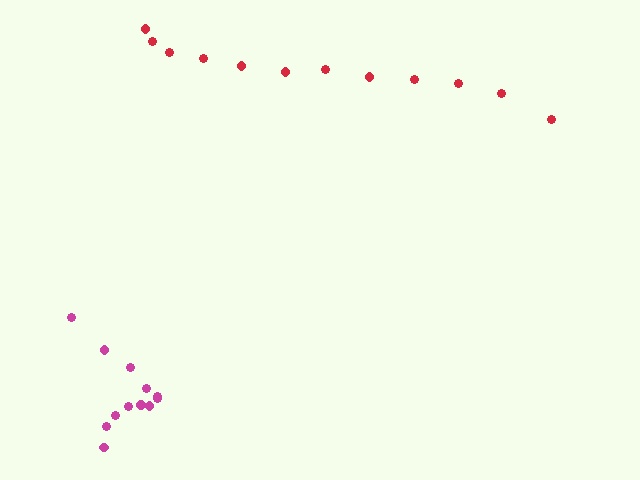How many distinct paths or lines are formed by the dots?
There are 2 distinct paths.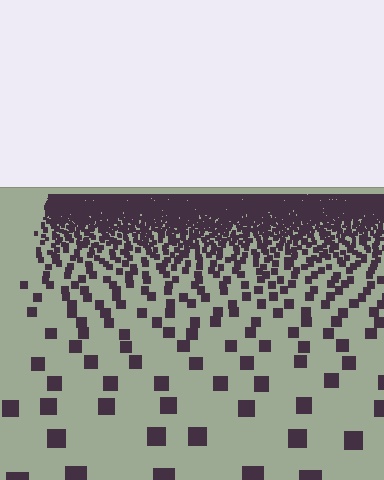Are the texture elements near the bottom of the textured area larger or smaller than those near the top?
Larger. Near the bottom, elements are closer to the viewer and appear at a bigger on-screen size.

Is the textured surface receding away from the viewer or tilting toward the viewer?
The surface is receding away from the viewer. Texture elements get smaller and denser toward the top.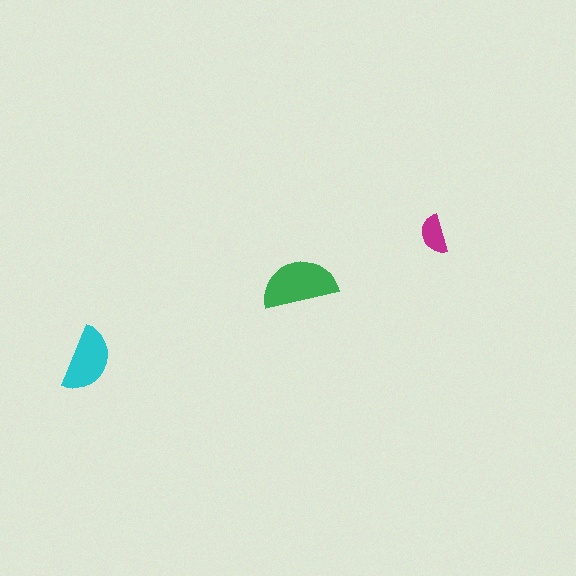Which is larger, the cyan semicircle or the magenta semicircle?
The cyan one.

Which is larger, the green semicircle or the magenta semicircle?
The green one.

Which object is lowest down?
The cyan semicircle is bottommost.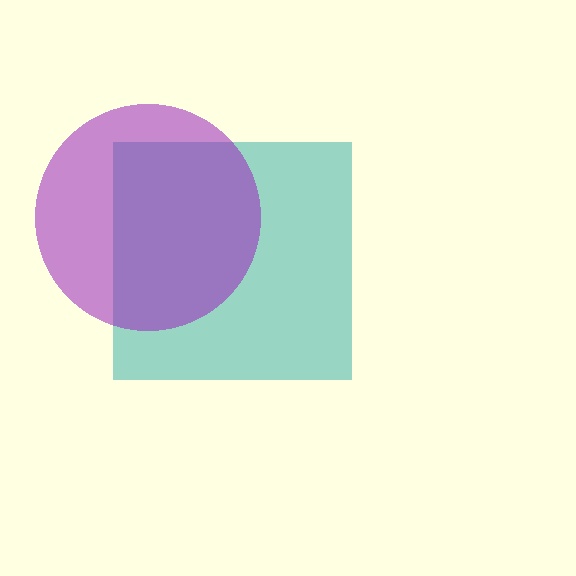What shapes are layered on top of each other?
The layered shapes are: a teal square, a purple circle.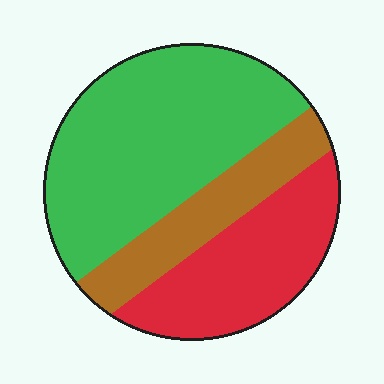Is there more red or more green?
Green.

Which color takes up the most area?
Green, at roughly 50%.